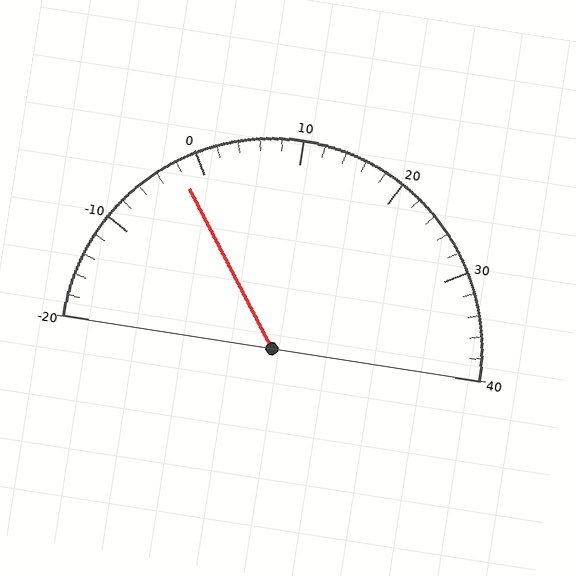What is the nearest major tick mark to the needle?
The nearest major tick mark is 0.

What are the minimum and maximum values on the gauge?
The gauge ranges from -20 to 40.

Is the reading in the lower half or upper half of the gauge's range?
The reading is in the lower half of the range (-20 to 40).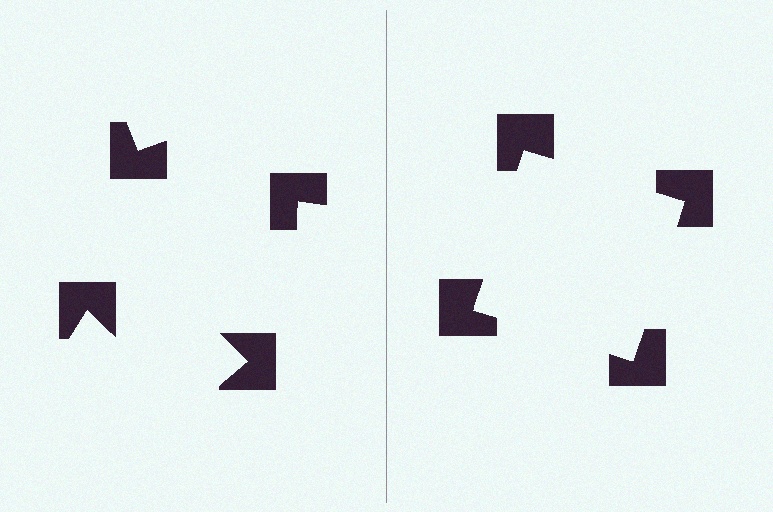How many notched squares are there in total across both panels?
8 — 4 on each side.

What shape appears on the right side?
An illusory square.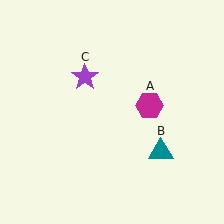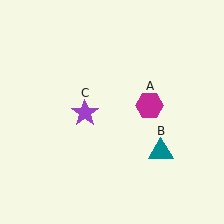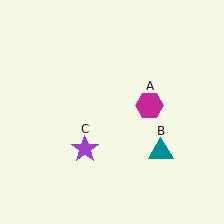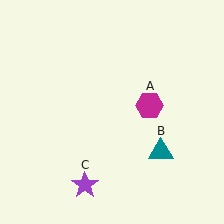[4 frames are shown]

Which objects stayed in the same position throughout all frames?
Magenta hexagon (object A) and teal triangle (object B) remained stationary.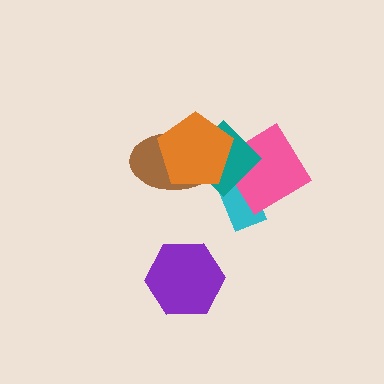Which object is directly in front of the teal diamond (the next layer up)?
The brown ellipse is directly in front of the teal diamond.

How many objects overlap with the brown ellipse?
2 objects overlap with the brown ellipse.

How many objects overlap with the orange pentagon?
2 objects overlap with the orange pentagon.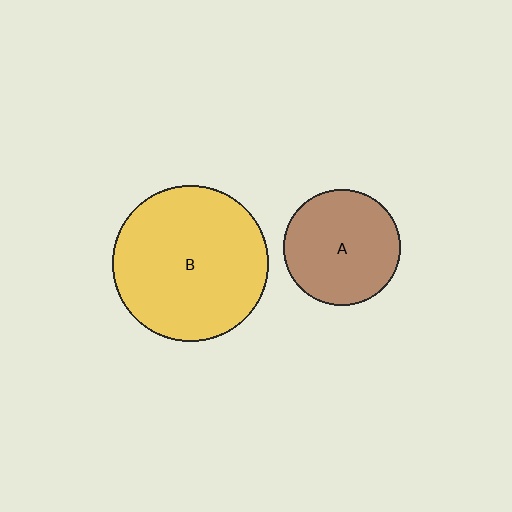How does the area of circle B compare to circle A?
Approximately 1.8 times.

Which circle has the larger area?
Circle B (yellow).